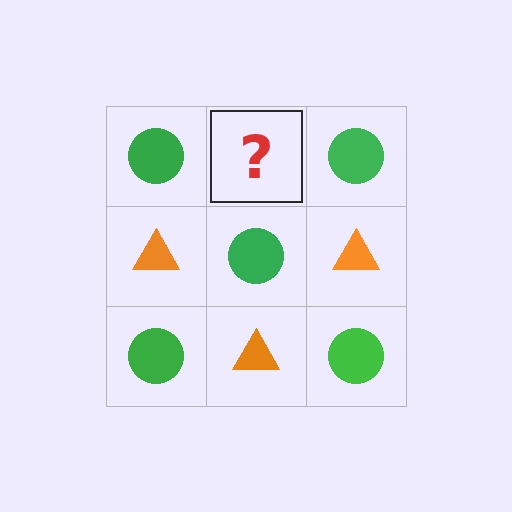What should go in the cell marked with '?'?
The missing cell should contain an orange triangle.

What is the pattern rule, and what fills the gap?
The rule is that it alternates green circle and orange triangle in a checkerboard pattern. The gap should be filled with an orange triangle.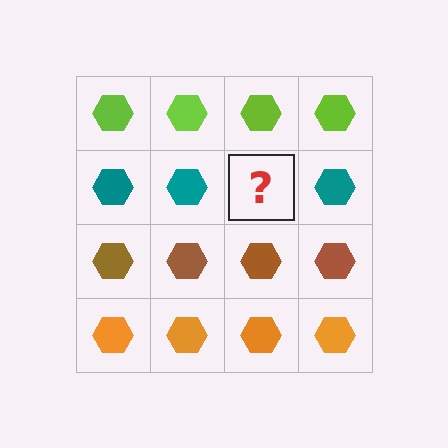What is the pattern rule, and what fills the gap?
The rule is that each row has a consistent color. The gap should be filled with a teal hexagon.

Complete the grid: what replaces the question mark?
The question mark should be replaced with a teal hexagon.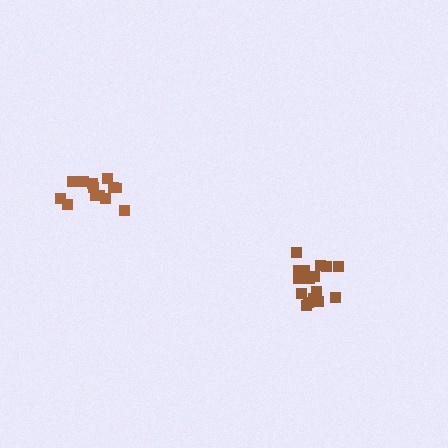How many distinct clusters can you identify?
There are 2 distinct clusters.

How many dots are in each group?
Group 1: 13 dots, Group 2: 17 dots (30 total).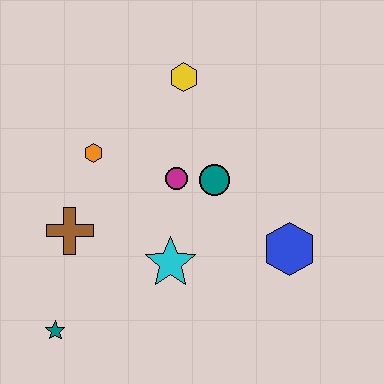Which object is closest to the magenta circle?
The teal circle is closest to the magenta circle.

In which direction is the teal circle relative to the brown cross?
The teal circle is to the right of the brown cross.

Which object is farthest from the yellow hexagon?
The teal star is farthest from the yellow hexagon.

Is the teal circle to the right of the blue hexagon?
No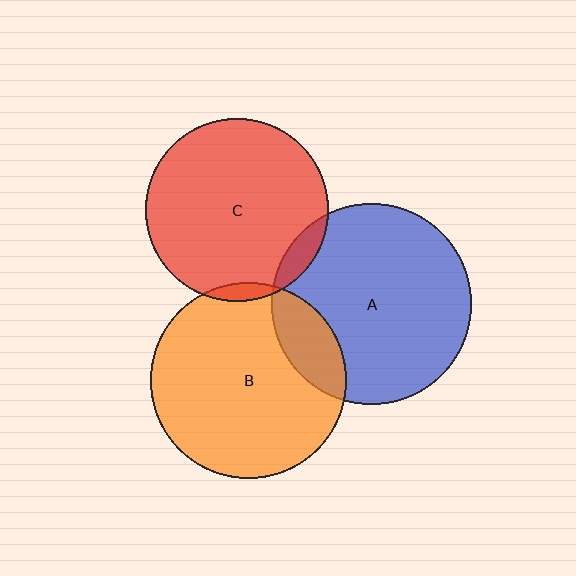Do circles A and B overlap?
Yes.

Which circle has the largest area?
Circle A (blue).